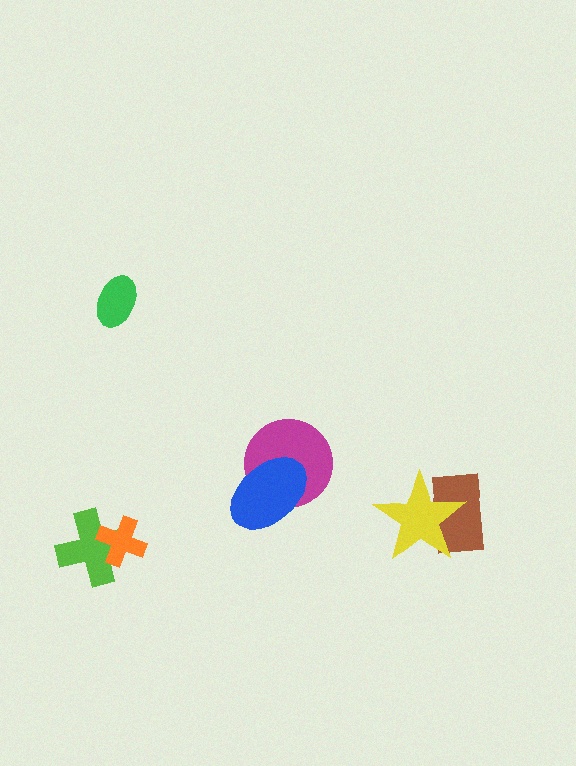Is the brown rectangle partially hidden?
Yes, it is partially covered by another shape.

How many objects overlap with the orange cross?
1 object overlaps with the orange cross.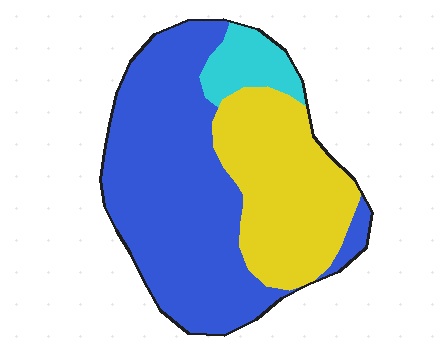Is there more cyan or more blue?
Blue.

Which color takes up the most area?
Blue, at roughly 60%.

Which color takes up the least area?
Cyan, at roughly 10%.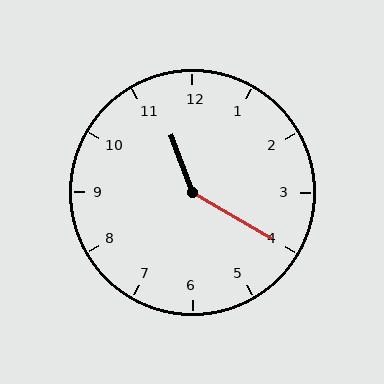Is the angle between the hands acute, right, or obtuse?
It is obtuse.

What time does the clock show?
11:20.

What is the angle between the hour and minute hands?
Approximately 140 degrees.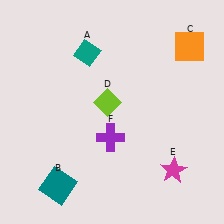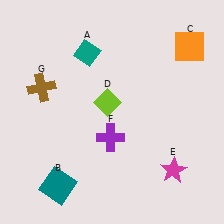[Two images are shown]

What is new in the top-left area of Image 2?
A brown cross (G) was added in the top-left area of Image 2.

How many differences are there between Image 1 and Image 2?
There is 1 difference between the two images.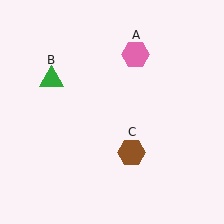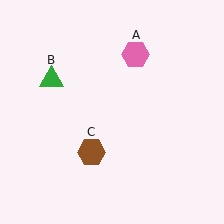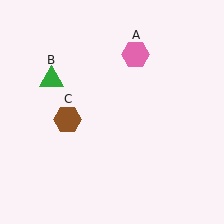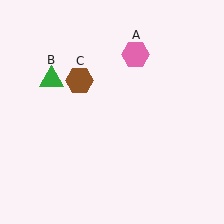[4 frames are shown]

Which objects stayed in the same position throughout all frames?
Pink hexagon (object A) and green triangle (object B) remained stationary.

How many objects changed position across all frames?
1 object changed position: brown hexagon (object C).